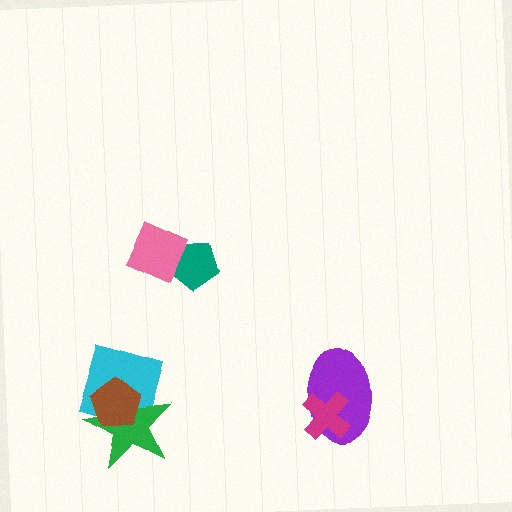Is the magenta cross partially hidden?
No, no other shape covers it.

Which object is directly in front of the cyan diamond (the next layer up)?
The green star is directly in front of the cyan diamond.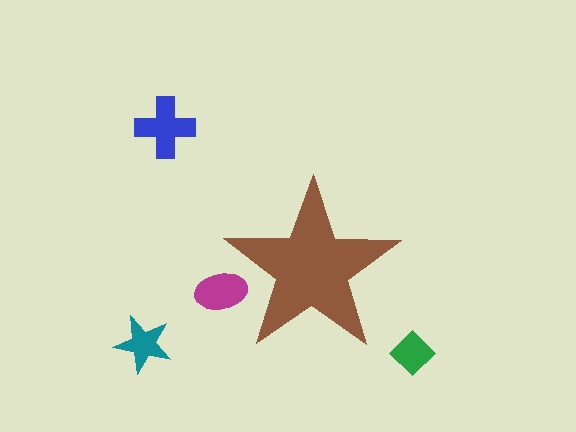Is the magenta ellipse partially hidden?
Yes, the magenta ellipse is partially hidden behind the brown star.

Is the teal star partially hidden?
No, the teal star is fully visible.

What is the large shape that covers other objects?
A brown star.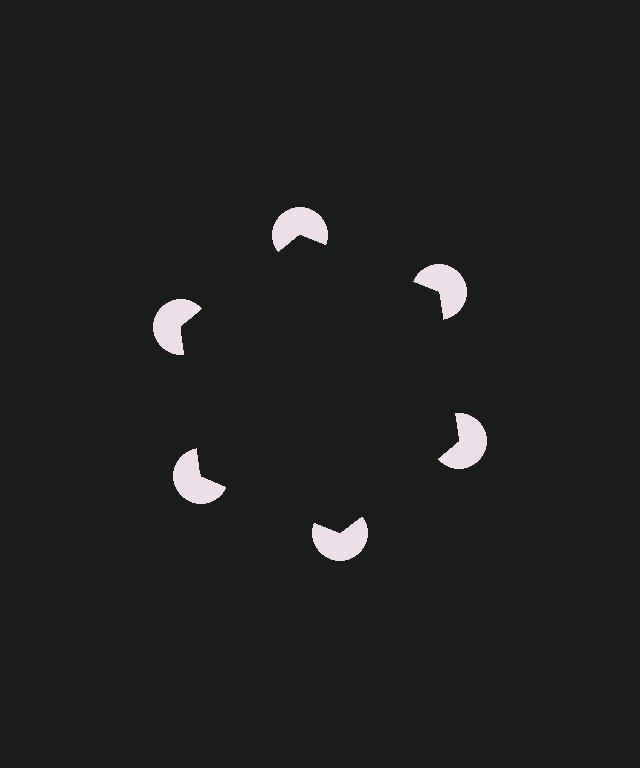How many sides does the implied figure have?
6 sides.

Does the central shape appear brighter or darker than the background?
It typically appears slightly darker than the background, even though no actual brightness change is drawn.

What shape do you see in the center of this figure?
An illusory hexagon — its edges are inferred from the aligned wedge cuts in the pac-man discs, not physically drawn.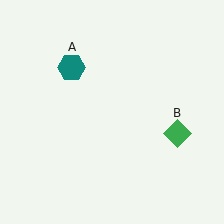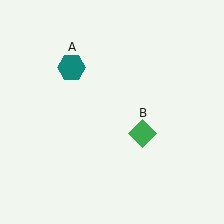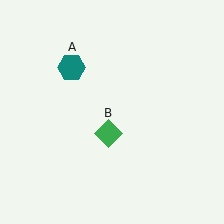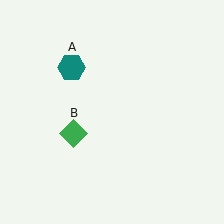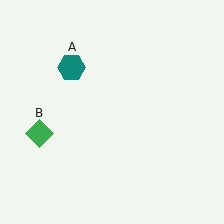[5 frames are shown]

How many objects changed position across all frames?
1 object changed position: green diamond (object B).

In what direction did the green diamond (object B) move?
The green diamond (object B) moved left.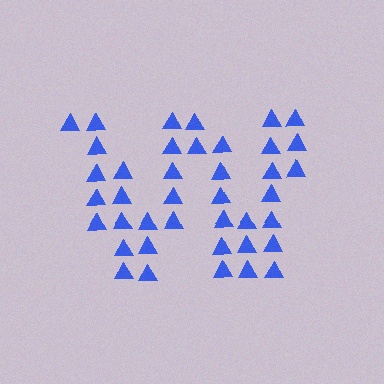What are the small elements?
The small elements are triangles.